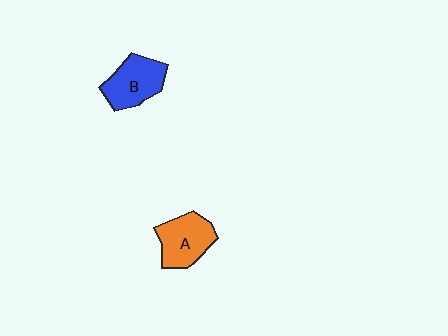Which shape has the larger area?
Shape A (orange).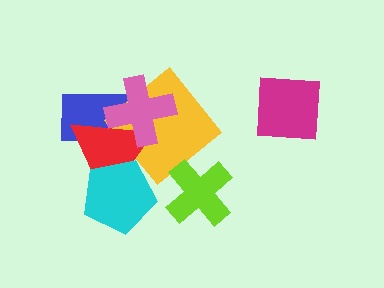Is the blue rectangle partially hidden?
Yes, it is partially covered by another shape.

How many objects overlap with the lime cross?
0 objects overlap with the lime cross.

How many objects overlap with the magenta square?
0 objects overlap with the magenta square.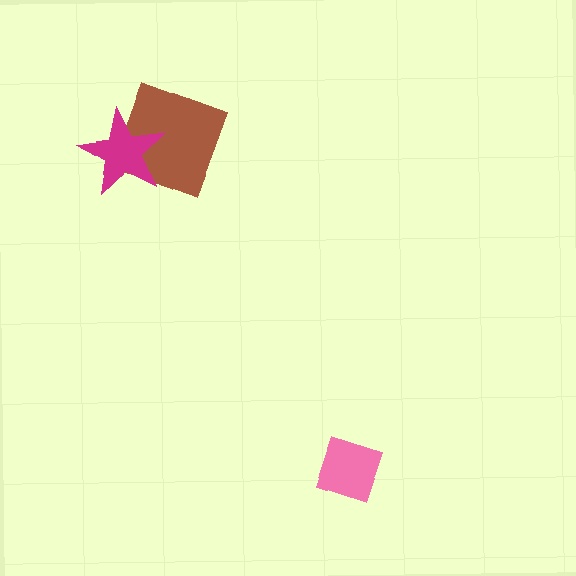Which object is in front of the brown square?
The magenta star is in front of the brown square.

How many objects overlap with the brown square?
1 object overlaps with the brown square.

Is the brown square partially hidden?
Yes, it is partially covered by another shape.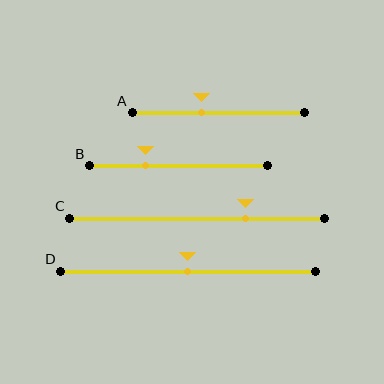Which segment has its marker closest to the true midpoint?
Segment D has its marker closest to the true midpoint.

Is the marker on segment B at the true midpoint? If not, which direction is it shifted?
No, the marker on segment B is shifted to the left by about 19% of the segment length.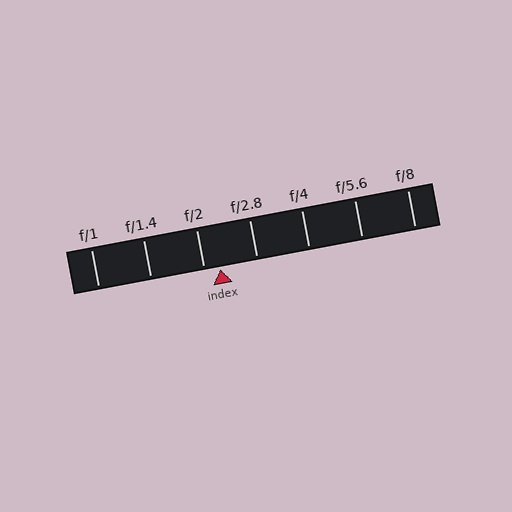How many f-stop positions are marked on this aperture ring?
There are 7 f-stop positions marked.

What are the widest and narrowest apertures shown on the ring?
The widest aperture shown is f/1 and the narrowest is f/8.